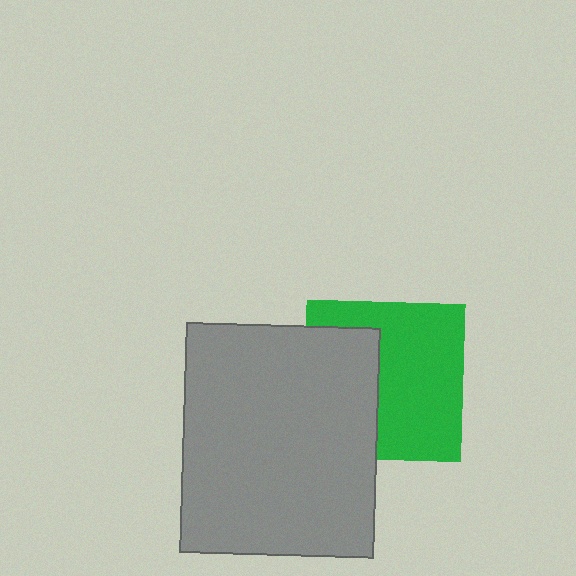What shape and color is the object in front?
The object in front is a gray rectangle.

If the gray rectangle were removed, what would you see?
You would see the complete green square.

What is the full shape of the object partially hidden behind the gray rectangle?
The partially hidden object is a green square.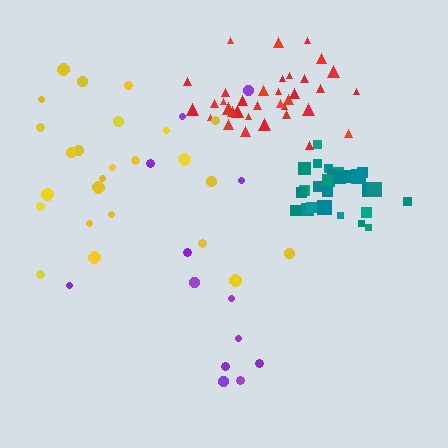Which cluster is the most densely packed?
Teal.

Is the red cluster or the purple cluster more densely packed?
Red.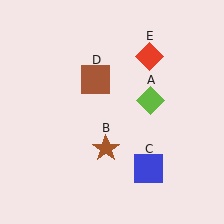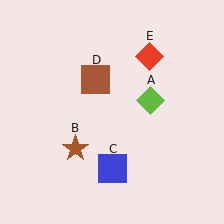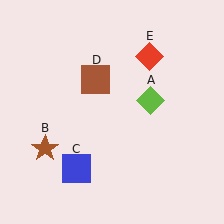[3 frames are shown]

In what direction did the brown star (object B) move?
The brown star (object B) moved left.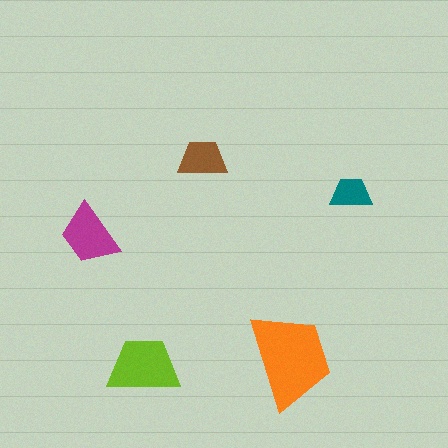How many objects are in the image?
There are 5 objects in the image.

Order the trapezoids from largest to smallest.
the orange one, the lime one, the magenta one, the brown one, the teal one.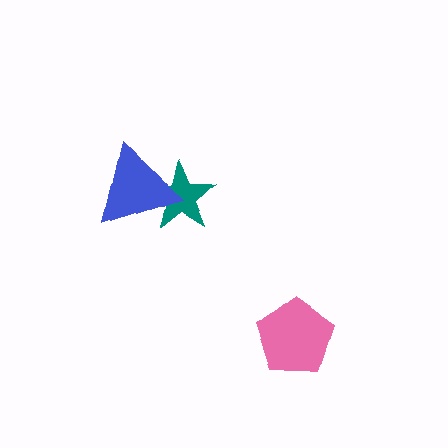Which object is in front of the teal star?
The blue triangle is in front of the teal star.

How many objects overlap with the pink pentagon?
0 objects overlap with the pink pentagon.